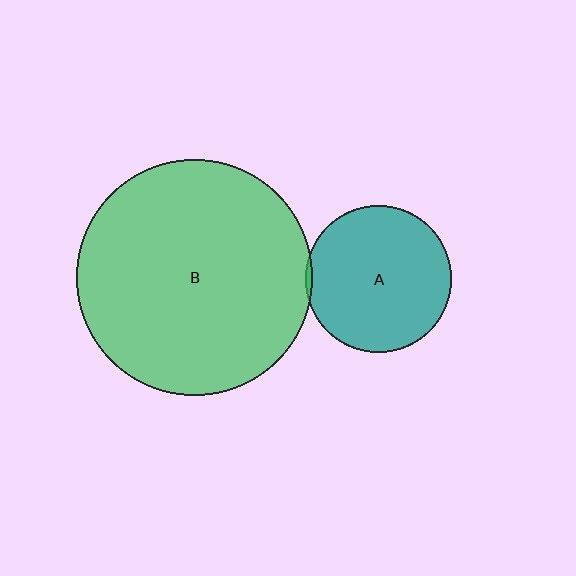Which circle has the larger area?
Circle B (green).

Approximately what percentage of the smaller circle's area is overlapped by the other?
Approximately 5%.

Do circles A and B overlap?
Yes.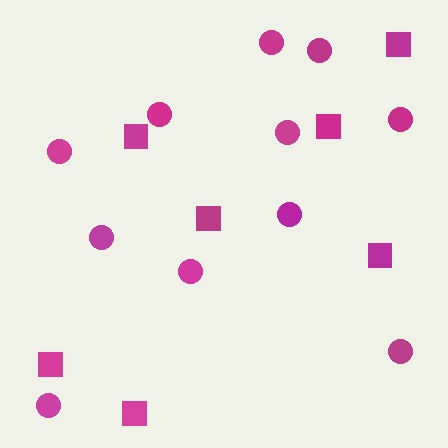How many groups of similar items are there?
There are 2 groups: one group of squares (7) and one group of circles (11).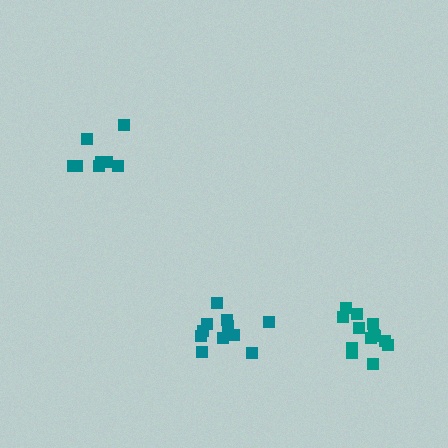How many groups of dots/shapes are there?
There are 3 groups.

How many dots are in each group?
Group 1: 8 dots, Group 2: 11 dots, Group 3: 13 dots (32 total).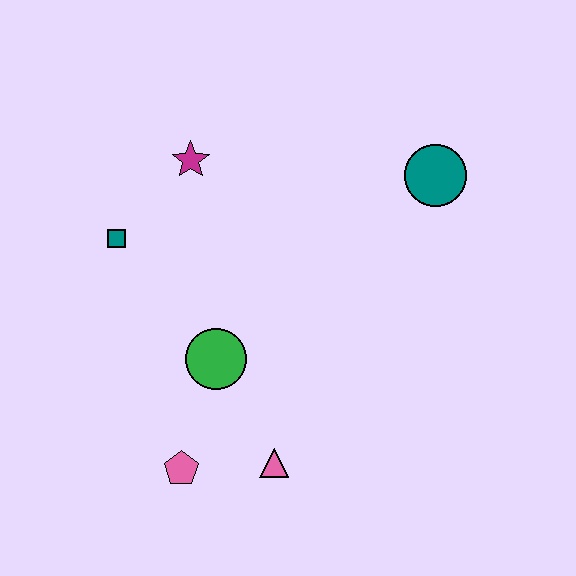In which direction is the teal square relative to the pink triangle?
The teal square is above the pink triangle.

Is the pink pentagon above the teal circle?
No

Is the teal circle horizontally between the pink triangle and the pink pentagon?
No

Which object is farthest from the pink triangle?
The teal circle is farthest from the pink triangle.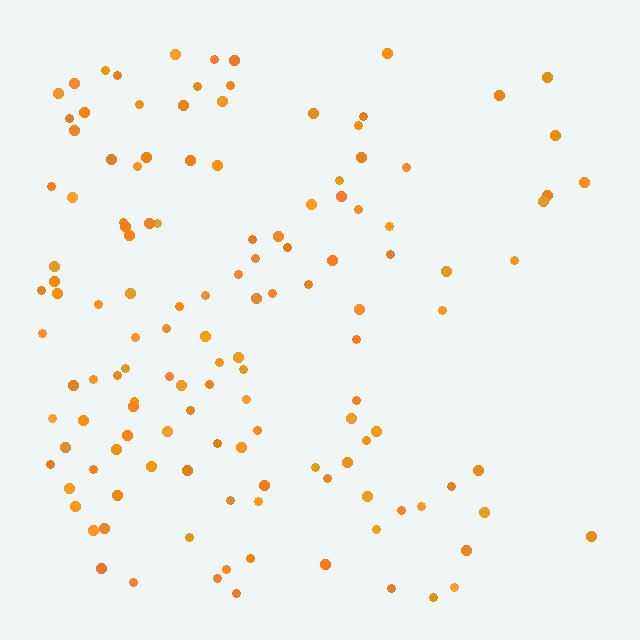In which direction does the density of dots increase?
From right to left, with the left side densest.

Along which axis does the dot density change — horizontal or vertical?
Horizontal.